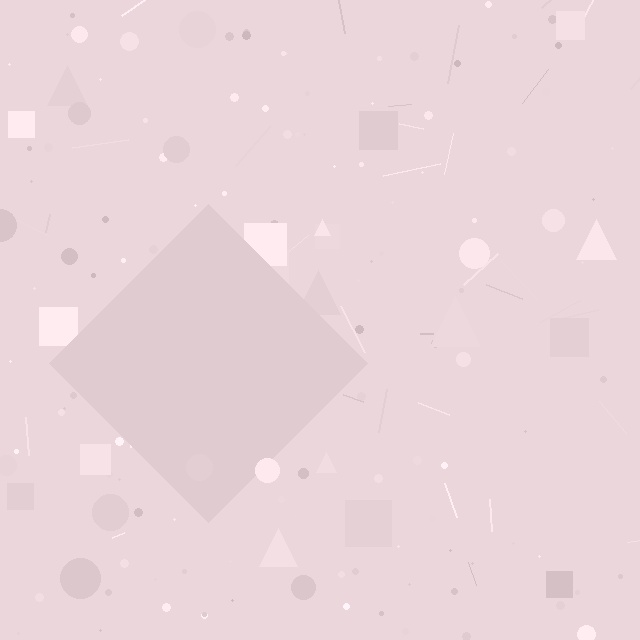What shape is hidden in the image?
A diamond is hidden in the image.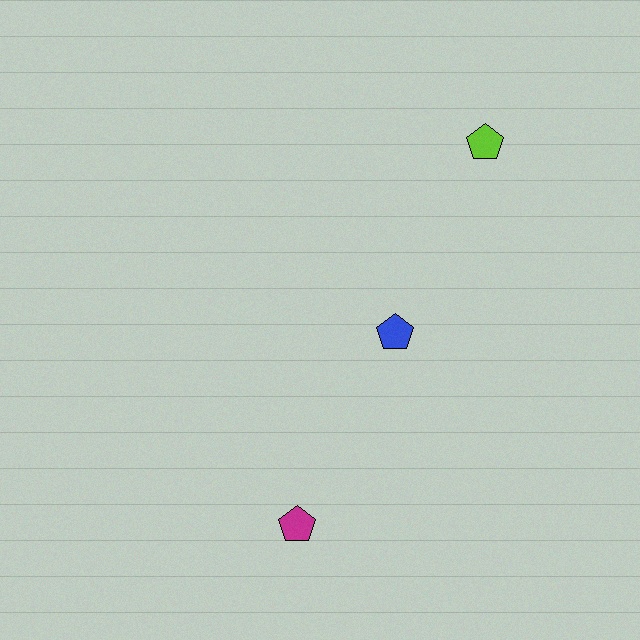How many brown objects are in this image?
There are no brown objects.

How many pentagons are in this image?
There are 3 pentagons.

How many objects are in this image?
There are 3 objects.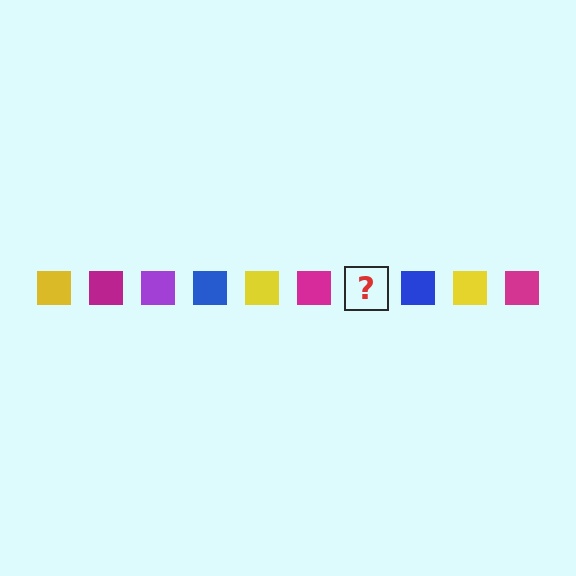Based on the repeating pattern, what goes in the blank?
The blank should be a purple square.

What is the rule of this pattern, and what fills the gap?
The rule is that the pattern cycles through yellow, magenta, purple, blue squares. The gap should be filled with a purple square.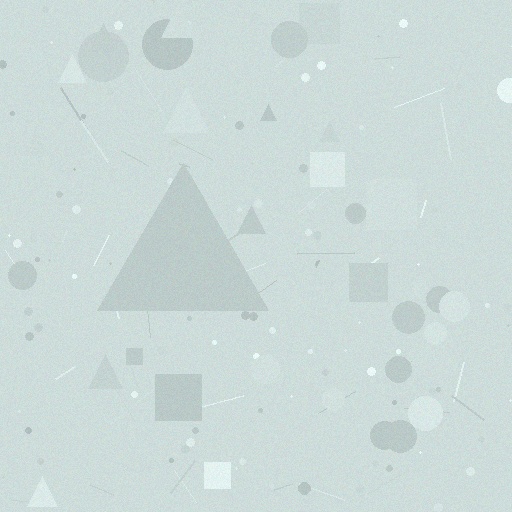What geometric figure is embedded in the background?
A triangle is embedded in the background.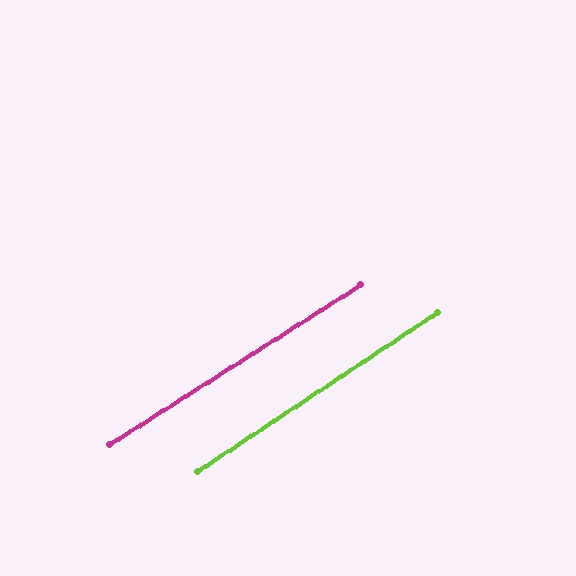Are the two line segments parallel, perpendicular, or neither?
Parallel — their directions differ by only 1.0°.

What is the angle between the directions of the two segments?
Approximately 1 degree.